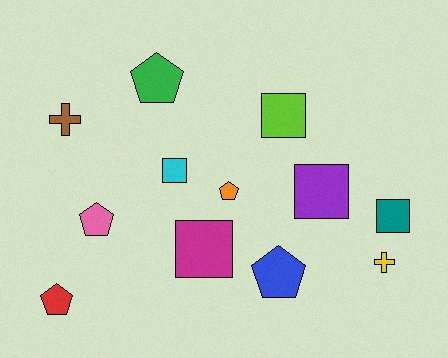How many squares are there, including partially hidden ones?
There are 5 squares.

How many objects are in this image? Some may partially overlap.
There are 12 objects.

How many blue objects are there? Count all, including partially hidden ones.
There is 1 blue object.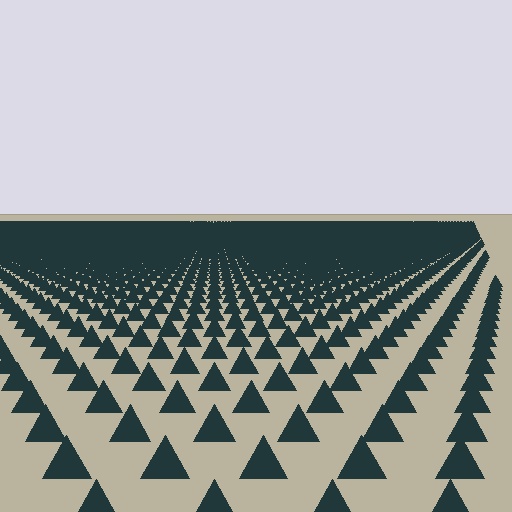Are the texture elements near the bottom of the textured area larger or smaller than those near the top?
Larger. Near the bottom, elements are closer to the viewer and appear at a bigger on-screen size.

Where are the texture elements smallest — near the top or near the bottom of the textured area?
Near the top.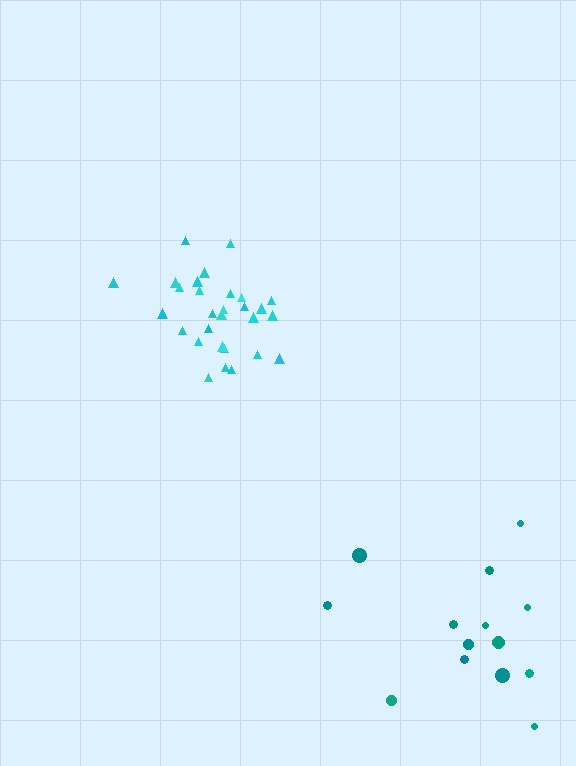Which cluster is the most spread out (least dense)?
Teal.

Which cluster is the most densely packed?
Cyan.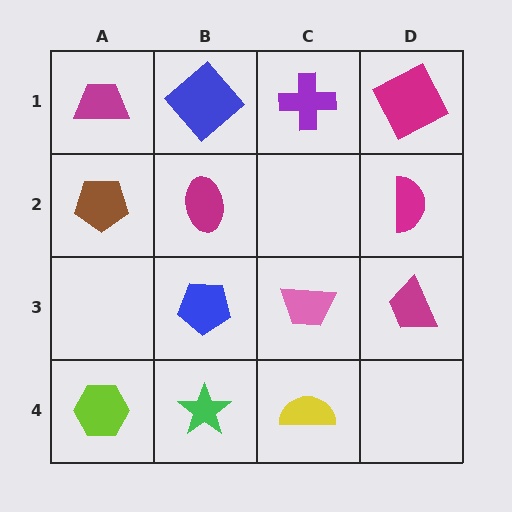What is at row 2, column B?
A magenta ellipse.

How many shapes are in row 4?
3 shapes.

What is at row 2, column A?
A brown pentagon.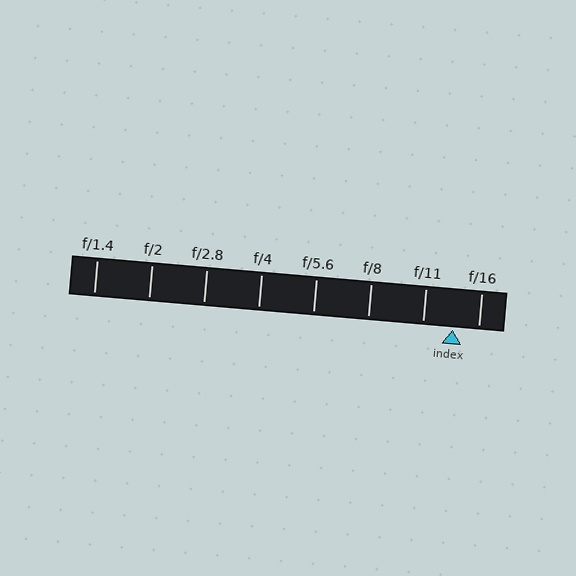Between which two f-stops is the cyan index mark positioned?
The index mark is between f/11 and f/16.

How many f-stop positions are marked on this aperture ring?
There are 8 f-stop positions marked.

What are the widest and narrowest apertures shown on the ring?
The widest aperture shown is f/1.4 and the narrowest is f/16.